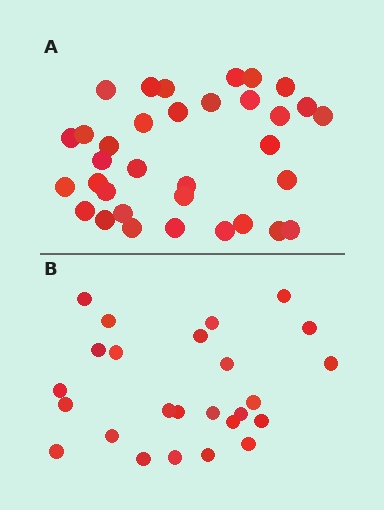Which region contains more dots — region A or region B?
Region A (the top region) has more dots.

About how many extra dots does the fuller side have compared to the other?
Region A has roughly 8 or so more dots than region B.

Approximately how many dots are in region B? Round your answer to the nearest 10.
About 20 dots. (The exact count is 25, which rounds to 20.)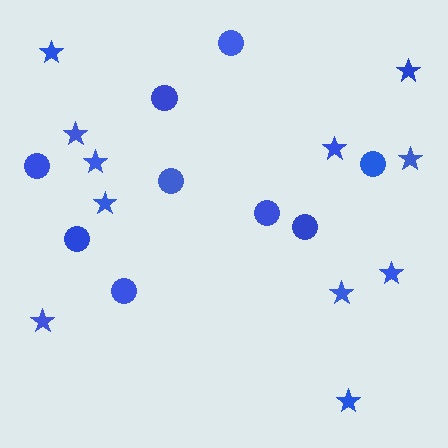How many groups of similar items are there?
There are 2 groups: one group of circles (9) and one group of stars (11).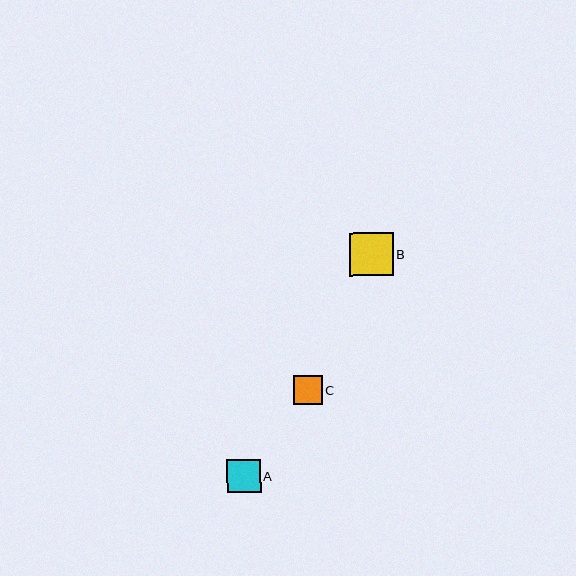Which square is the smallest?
Square C is the smallest with a size of approximately 29 pixels.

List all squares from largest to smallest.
From largest to smallest: B, A, C.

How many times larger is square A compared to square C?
Square A is approximately 1.2 times the size of square C.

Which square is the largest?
Square B is the largest with a size of approximately 44 pixels.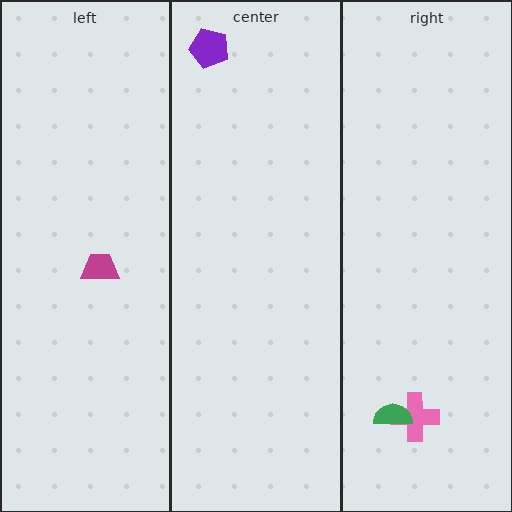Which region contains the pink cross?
The right region.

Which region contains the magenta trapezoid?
The left region.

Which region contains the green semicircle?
The right region.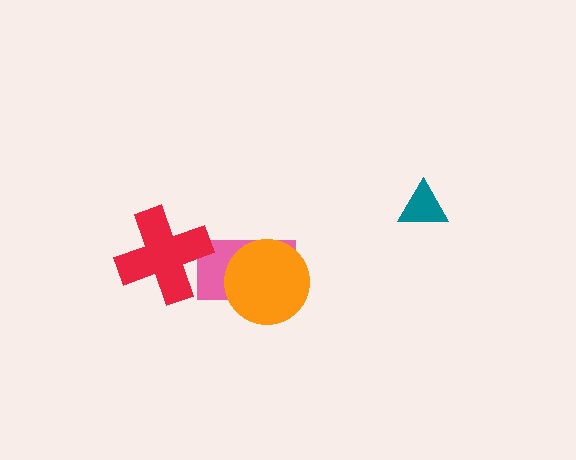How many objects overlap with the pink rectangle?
2 objects overlap with the pink rectangle.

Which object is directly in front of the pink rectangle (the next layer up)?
The red cross is directly in front of the pink rectangle.